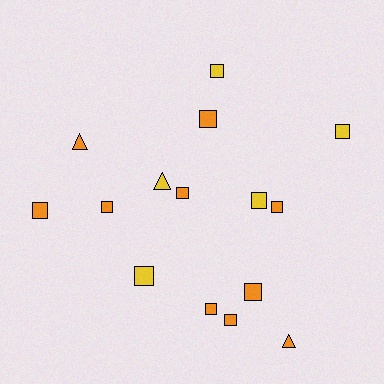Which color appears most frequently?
Orange, with 10 objects.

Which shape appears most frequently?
Square, with 12 objects.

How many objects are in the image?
There are 15 objects.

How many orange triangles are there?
There are 2 orange triangles.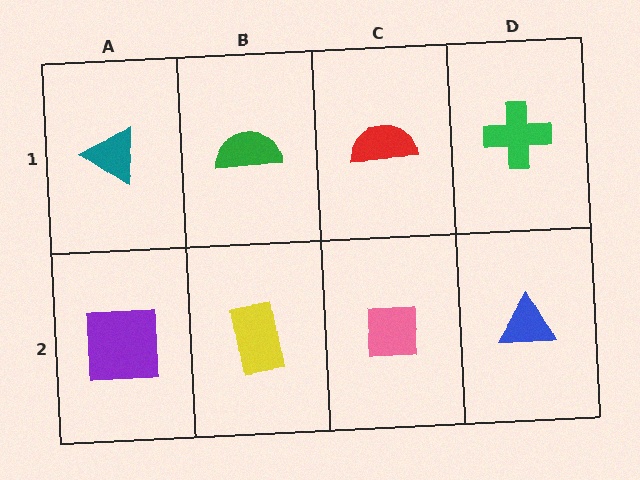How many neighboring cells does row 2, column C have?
3.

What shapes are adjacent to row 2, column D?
A green cross (row 1, column D), a pink square (row 2, column C).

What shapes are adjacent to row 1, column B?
A yellow rectangle (row 2, column B), a teal triangle (row 1, column A), a red semicircle (row 1, column C).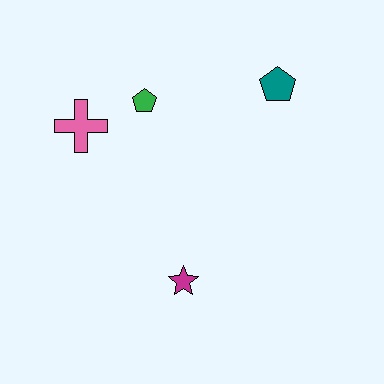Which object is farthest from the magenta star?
The teal pentagon is farthest from the magenta star.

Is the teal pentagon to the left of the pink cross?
No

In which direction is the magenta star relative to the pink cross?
The magenta star is below the pink cross.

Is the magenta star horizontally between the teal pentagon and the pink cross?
Yes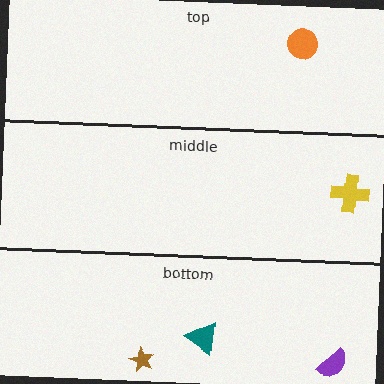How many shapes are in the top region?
1.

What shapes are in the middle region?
The yellow cross.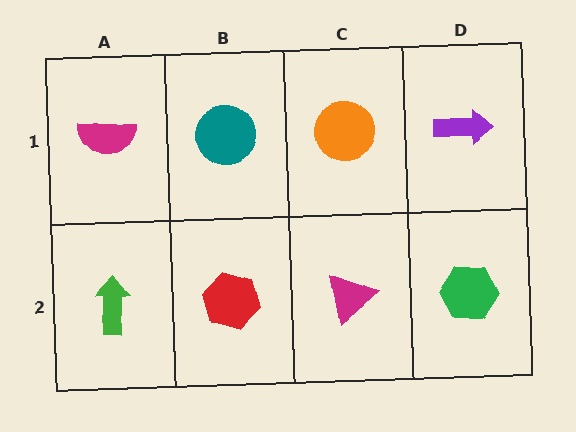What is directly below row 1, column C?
A magenta triangle.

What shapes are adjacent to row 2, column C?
An orange circle (row 1, column C), a red hexagon (row 2, column B), a green hexagon (row 2, column D).